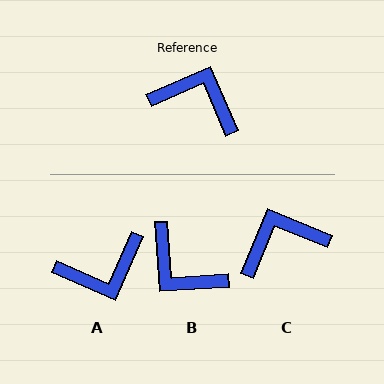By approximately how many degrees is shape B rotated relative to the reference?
Approximately 161 degrees counter-clockwise.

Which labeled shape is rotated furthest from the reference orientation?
B, about 161 degrees away.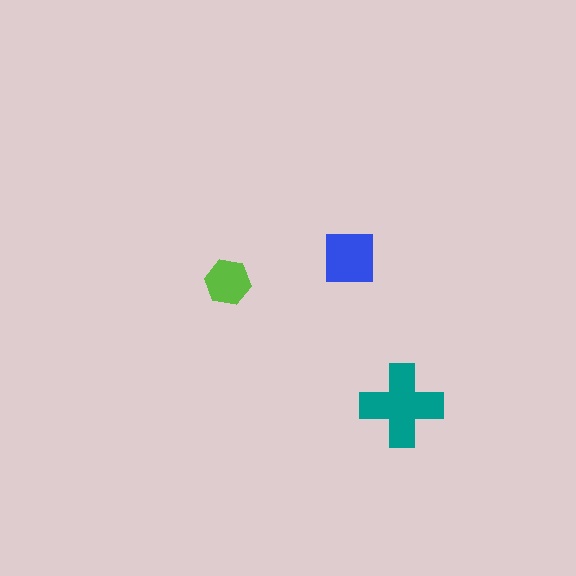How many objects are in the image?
There are 3 objects in the image.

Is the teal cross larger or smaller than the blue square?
Larger.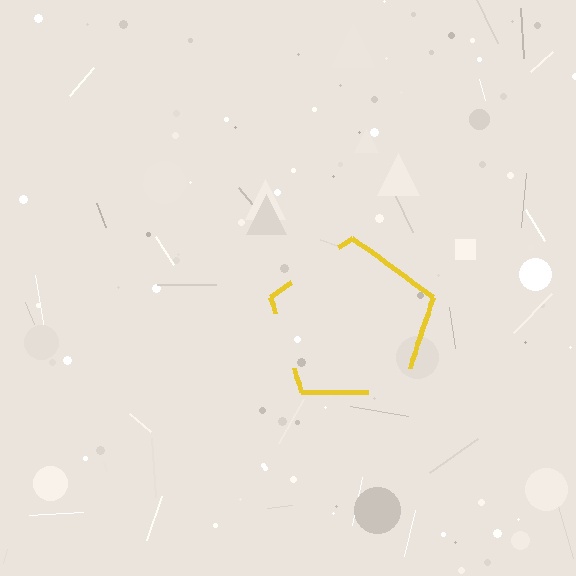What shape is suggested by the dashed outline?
The dashed outline suggests a pentagon.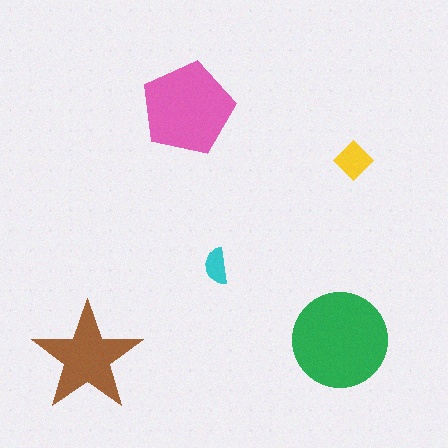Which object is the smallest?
The cyan semicircle.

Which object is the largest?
The green circle.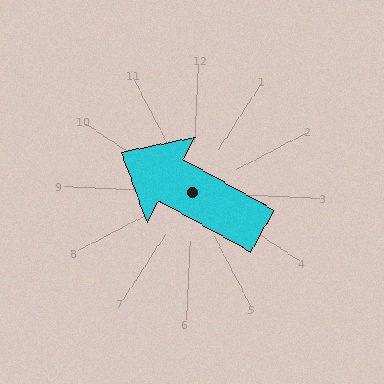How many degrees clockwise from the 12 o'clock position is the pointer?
Approximately 297 degrees.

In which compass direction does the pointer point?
Northwest.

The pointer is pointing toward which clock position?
Roughly 10 o'clock.